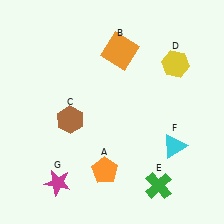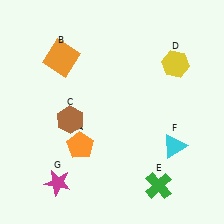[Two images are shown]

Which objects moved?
The objects that moved are: the orange pentagon (A), the orange square (B).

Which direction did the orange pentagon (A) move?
The orange pentagon (A) moved up.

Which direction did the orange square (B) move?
The orange square (B) moved left.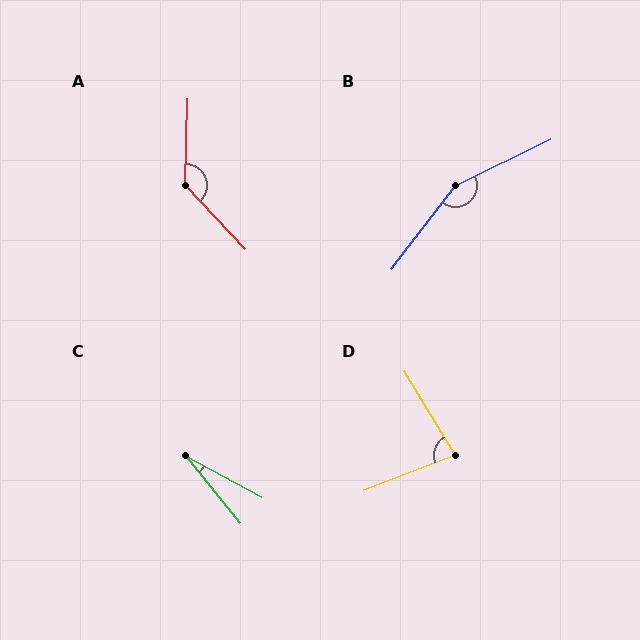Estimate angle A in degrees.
Approximately 136 degrees.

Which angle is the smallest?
C, at approximately 23 degrees.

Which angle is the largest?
B, at approximately 153 degrees.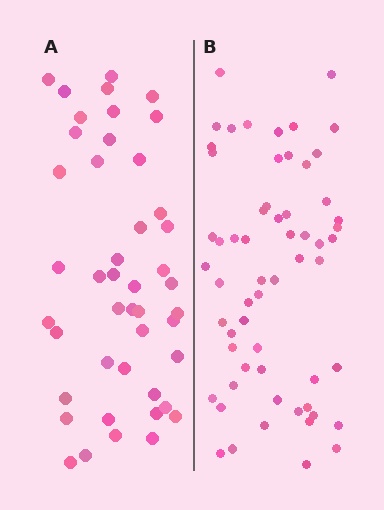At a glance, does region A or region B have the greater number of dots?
Region B (the right region) has more dots.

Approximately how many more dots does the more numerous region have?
Region B has approximately 15 more dots than region A.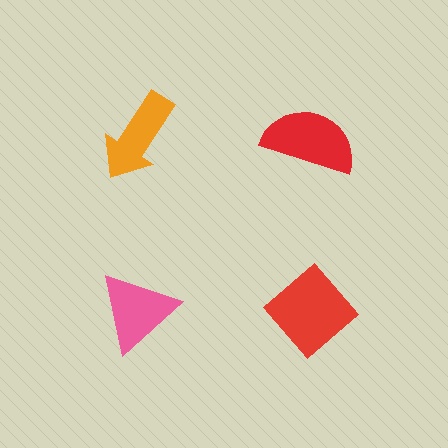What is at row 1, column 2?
A red semicircle.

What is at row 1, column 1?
An orange arrow.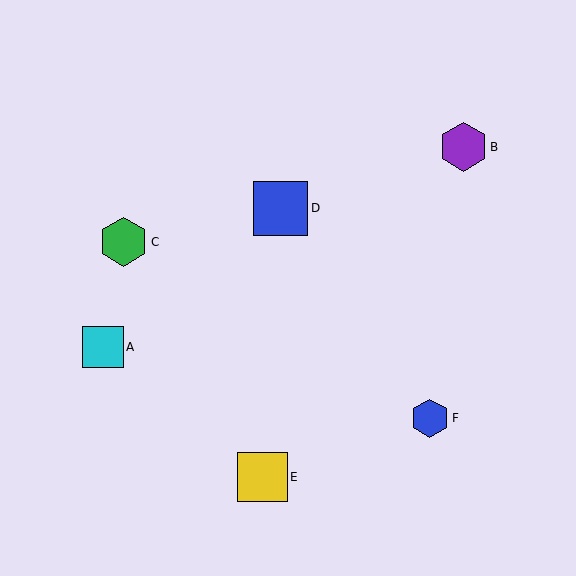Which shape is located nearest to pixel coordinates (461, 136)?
The purple hexagon (labeled B) at (463, 147) is nearest to that location.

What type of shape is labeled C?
Shape C is a green hexagon.